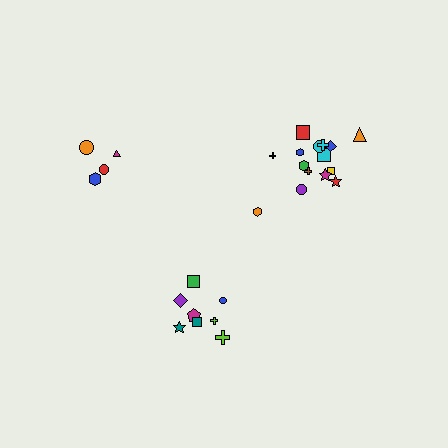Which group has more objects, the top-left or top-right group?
The top-right group.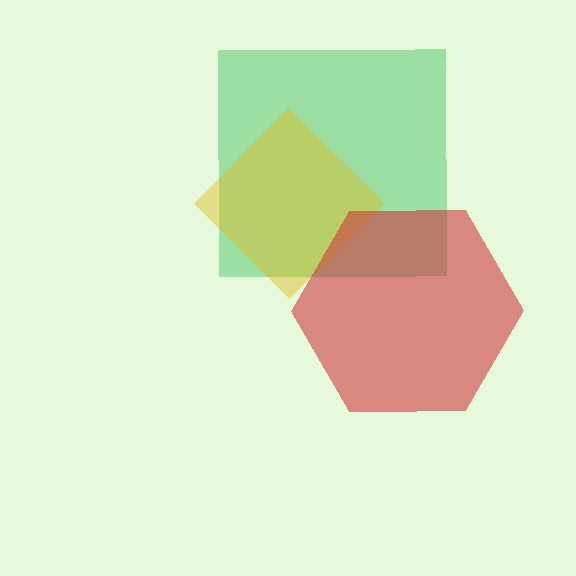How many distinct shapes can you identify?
There are 3 distinct shapes: a green square, a yellow diamond, a red hexagon.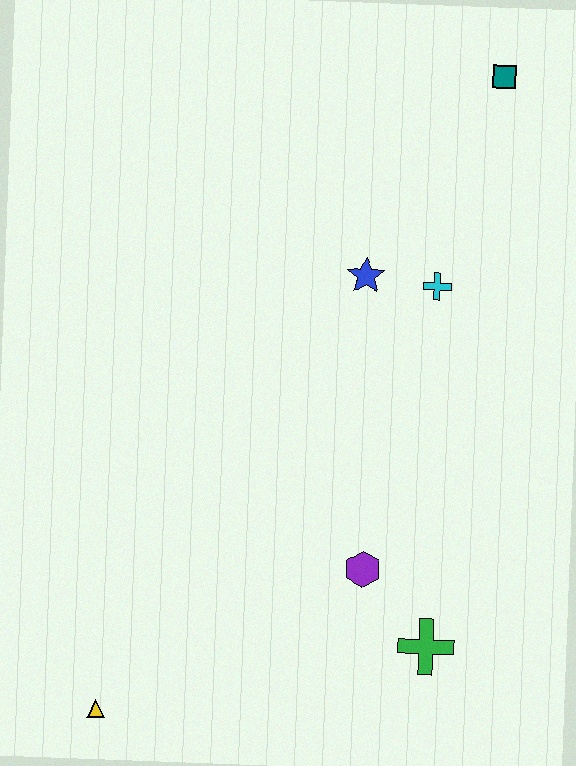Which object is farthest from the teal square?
The yellow triangle is farthest from the teal square.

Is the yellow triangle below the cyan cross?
Yes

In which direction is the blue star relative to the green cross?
The blue star is above the green cross.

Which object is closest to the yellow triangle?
The purple hexagon is closest to the yellow triangle.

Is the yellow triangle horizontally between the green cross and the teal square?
No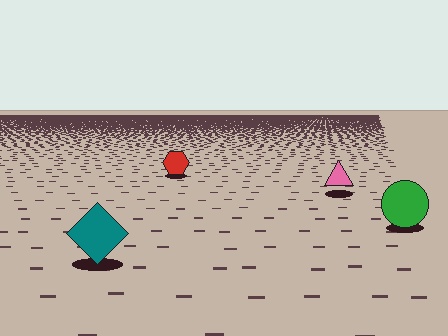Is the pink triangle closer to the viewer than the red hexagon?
Yes. The pink triangle is closer — you can tell from the texture gradient: the ground texture is coarser near it.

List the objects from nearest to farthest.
From nearest to farthest: the teal diamond, the green circle, the pink triangle, the red hexagon.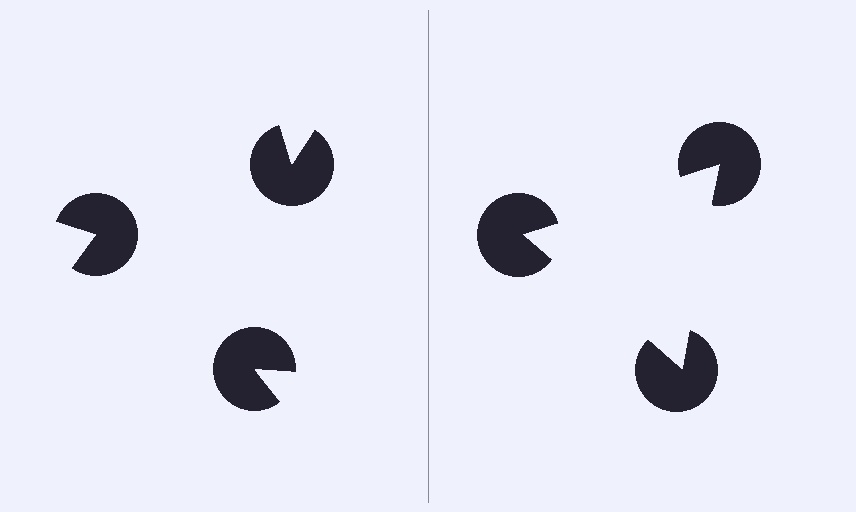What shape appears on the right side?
An illusory triangle.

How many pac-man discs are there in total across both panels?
6 — 3 on each side.